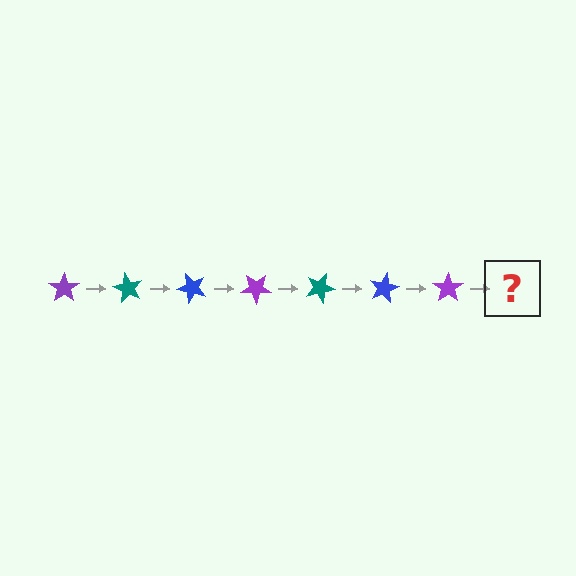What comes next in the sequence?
The next element should be a teal star, rotated 420 degrees from the start.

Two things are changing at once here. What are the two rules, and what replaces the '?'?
The two rules are that it rotates 60 degrees each step and the color cycles through purple, teal, and blue. The '?' should be a teal star, rotated 420 degrees from the start.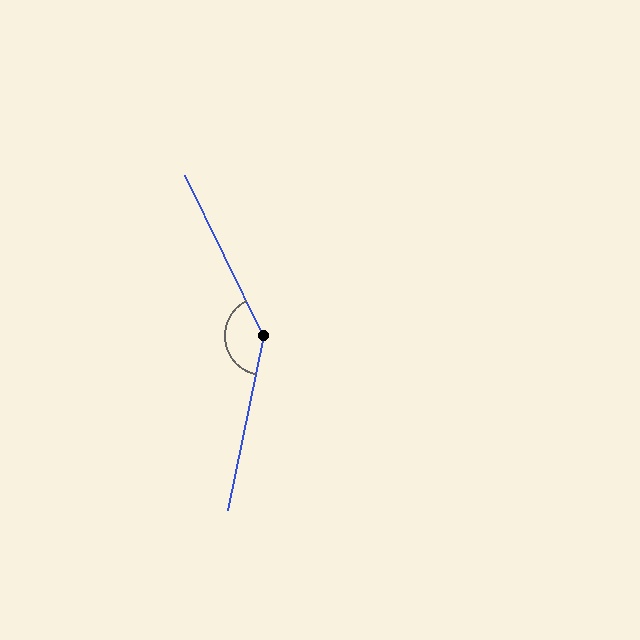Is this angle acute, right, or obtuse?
It is obtuse.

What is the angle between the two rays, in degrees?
Approximately 143 degrees.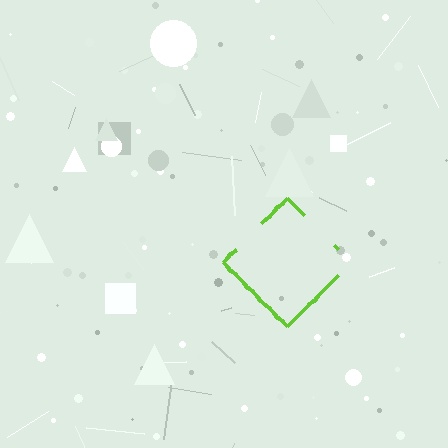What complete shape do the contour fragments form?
The contour fragments form a diamond.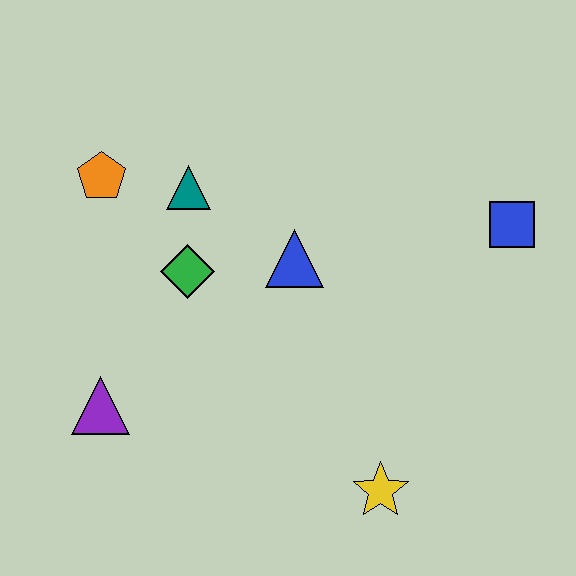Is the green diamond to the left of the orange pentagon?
No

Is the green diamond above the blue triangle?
No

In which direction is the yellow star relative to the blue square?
The yellow star is below the blue square.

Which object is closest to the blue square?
The blue triangle is closest to the blue square.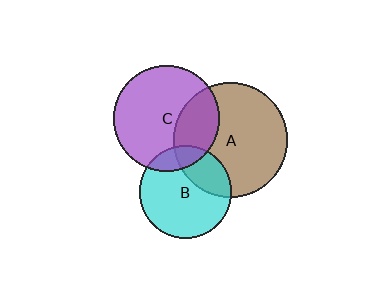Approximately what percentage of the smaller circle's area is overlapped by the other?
Approximately 25%.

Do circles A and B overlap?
Yes.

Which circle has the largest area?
Circle A (brown).